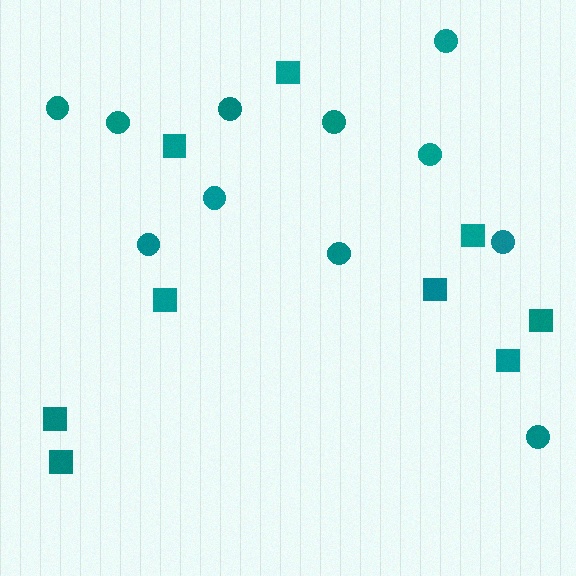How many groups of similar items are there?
There are 2 groups: one group of circles (11) and one group of squares (9).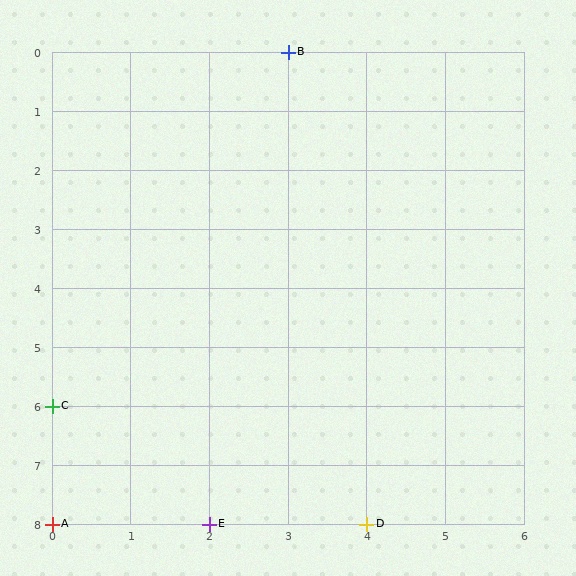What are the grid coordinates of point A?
Point A is at grid coordinates (0, 8).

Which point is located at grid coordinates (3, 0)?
Point B is at (3, 0).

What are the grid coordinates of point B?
Point B is at grid coordinates (3, 0).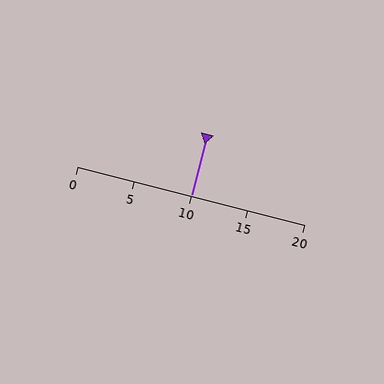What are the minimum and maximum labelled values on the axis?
The axis runs from 0 to 20.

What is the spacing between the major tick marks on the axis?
The major ticks are spaced 5 apart.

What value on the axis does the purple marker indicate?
The marker indicates approximately 10.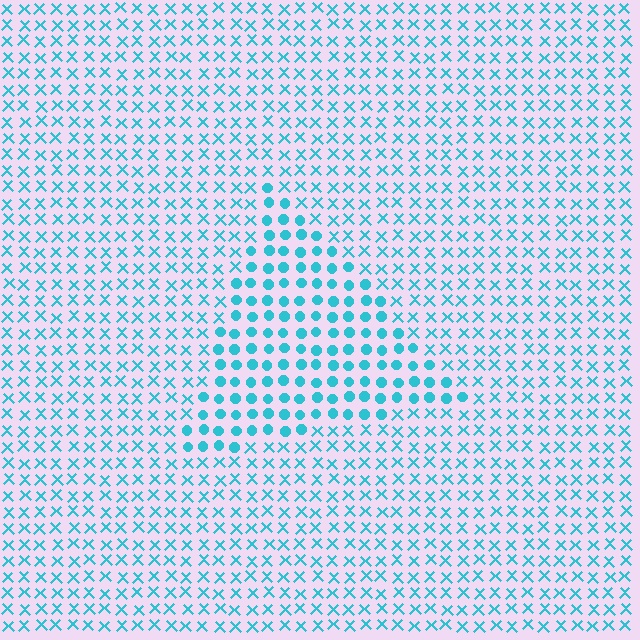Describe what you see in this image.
The image is filled with small cyan elements arranged in a uniform grid. A triangle-shaped region contains circles, while the surrounding area contains X marks. The boundary is defined purely by the change in element shape.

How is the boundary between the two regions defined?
The boundary is defined by a change in element shape: circles inside vs. X marks outside. All elements share the same color and spacing.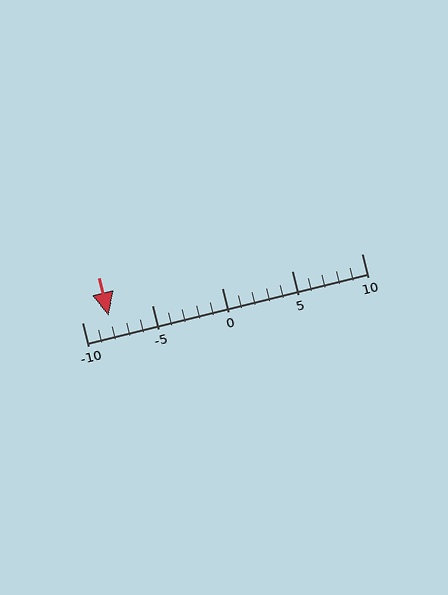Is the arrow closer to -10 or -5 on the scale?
The arrow is closer to -10.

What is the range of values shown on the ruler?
The ruler shows values from -10 to 10.